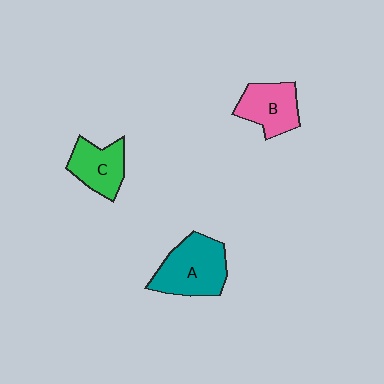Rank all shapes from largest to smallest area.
From largest to smallest: A (teal), B (pink), C (green).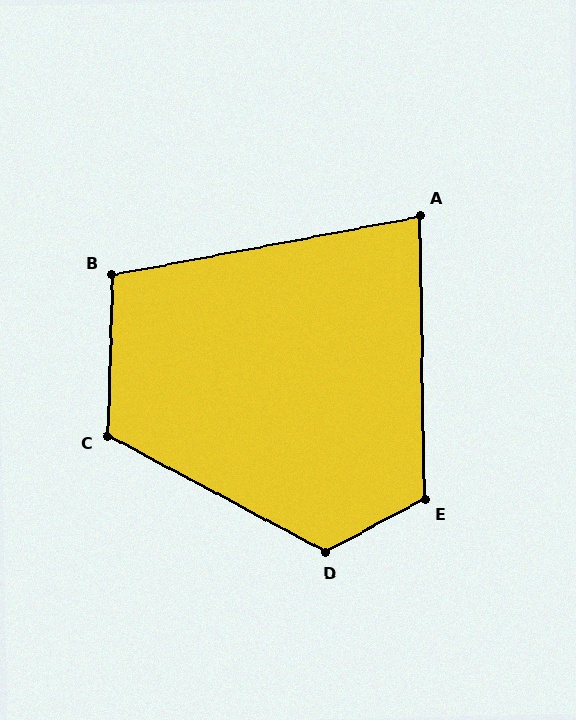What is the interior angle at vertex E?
Approximately 117 degrees (obtuse).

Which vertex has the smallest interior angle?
A, at approximately 80 degrees.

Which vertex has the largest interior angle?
D, at approximately 124 degrees.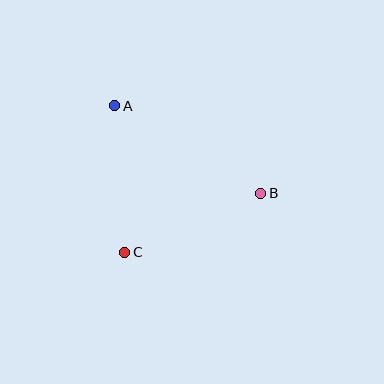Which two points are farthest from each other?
Points A and B are farthest from each other.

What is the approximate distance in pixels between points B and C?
The distance between B and C is approximately 148 pixels.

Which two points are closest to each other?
Points A and C are closest to each other.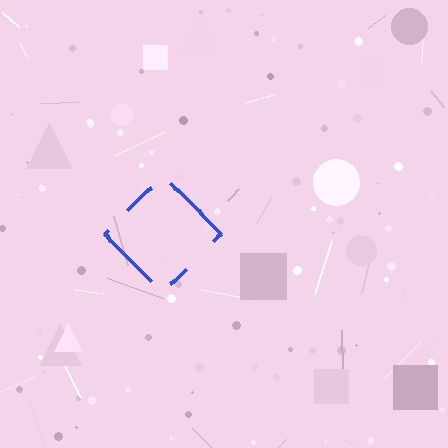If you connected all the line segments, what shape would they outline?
They would outline a diamond.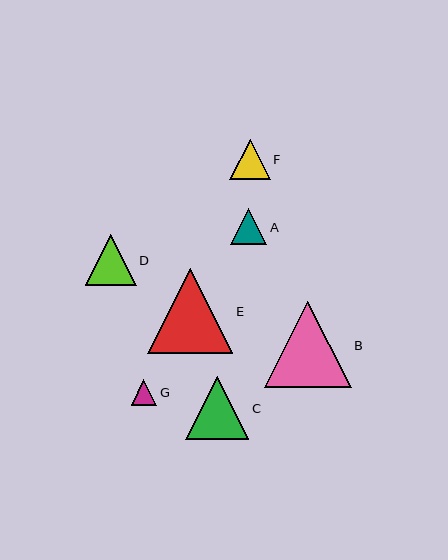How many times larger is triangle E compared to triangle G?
Triangle E is approximately 3.3 times the size of triangle G.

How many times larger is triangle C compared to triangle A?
Triangle C is approximately 1.8 times the size of triangle A.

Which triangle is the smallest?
Triangle G is the smallest with a size of approximately 26 pixels.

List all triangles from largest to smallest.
From largest to smallest: B, E, C, D, F, A, G.